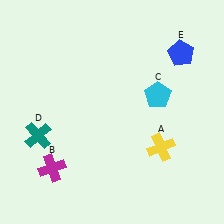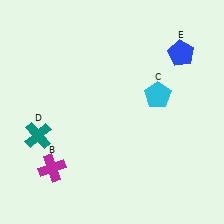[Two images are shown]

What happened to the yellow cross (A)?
The yellow cross (A) was removed in Image 2. It was in the bottom-right area of Image 1.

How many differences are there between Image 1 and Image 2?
There is 1 difference between the two images.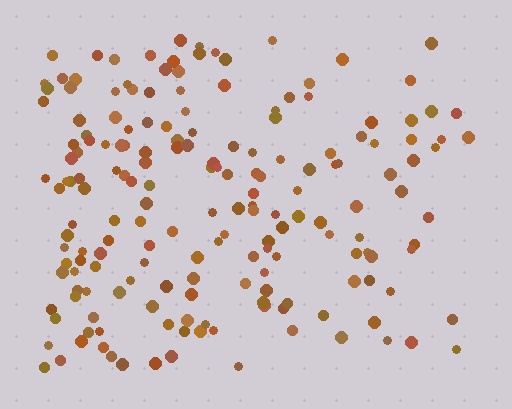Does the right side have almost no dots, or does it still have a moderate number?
Still a moderate number, just noticeably fewer than the left.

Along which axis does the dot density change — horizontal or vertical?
Horizontal.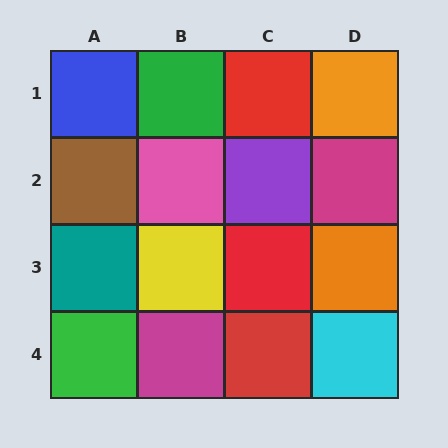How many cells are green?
2 cells are green.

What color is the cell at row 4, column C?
Red.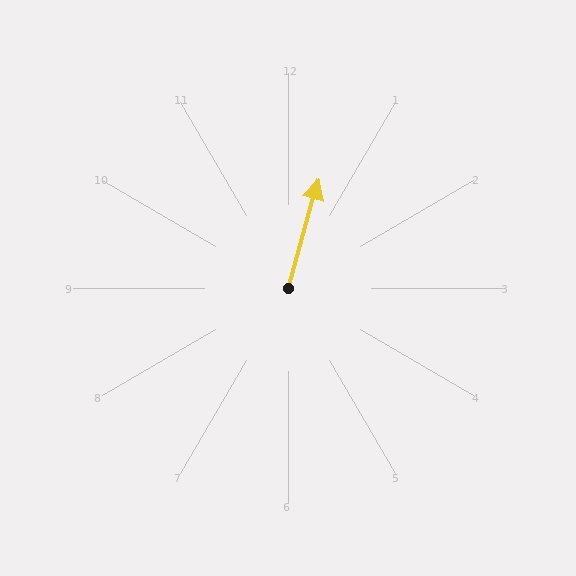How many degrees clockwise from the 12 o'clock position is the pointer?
Approximately 16 degrees.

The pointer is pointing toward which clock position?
Roughly 1 o'clock.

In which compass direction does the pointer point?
North.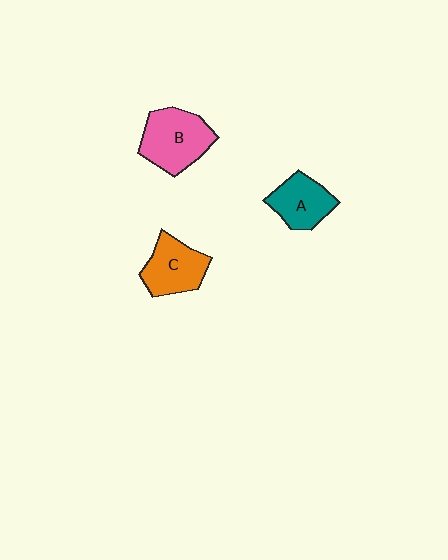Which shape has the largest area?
Shape B (pink).